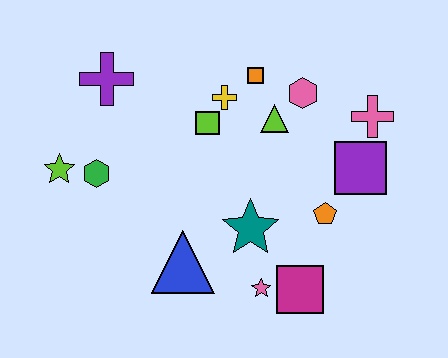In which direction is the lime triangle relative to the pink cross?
The lime triangle is to the left of the pink cross.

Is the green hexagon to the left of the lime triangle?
Yes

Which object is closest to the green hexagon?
The lime star is closest to the green hexagon.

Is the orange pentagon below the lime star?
Yes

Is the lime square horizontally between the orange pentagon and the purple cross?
Yes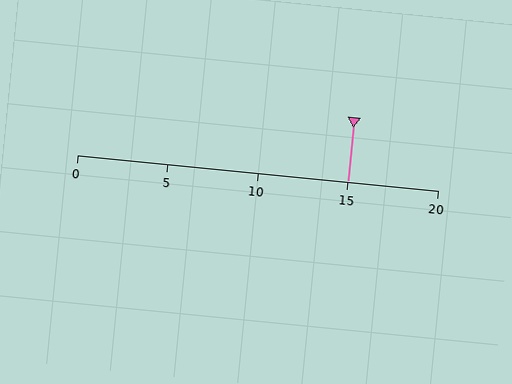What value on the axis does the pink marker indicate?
The marker indicates approximately 15.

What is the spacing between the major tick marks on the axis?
The major ticks are spaced 5 apart.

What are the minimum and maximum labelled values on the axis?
The axis runs from 0 to 20.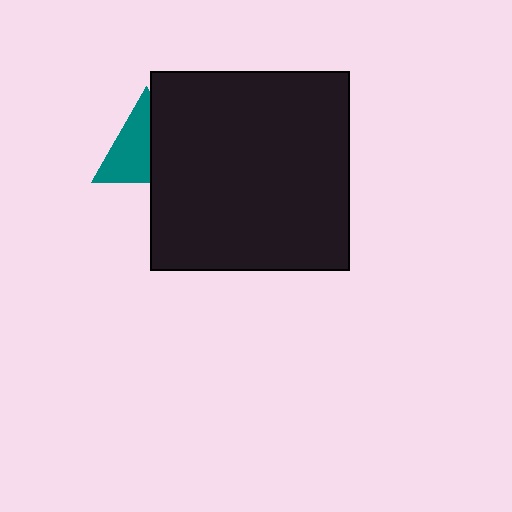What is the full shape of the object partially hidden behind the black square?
The partially hidden object is a teal triangle.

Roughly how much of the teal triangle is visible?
About half of it is visible (roughly 55%).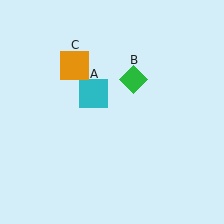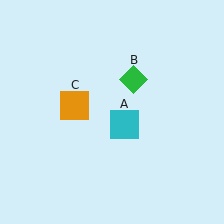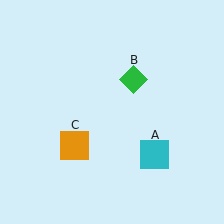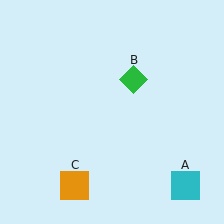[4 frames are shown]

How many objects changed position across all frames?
2 objects changed position: cyan square (object A), orange square (object C).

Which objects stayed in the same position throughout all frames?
Green diamond (object B) remained stationary.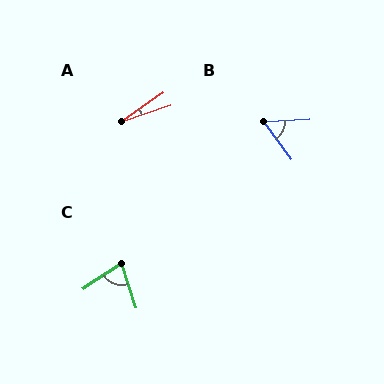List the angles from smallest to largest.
A (16°), B (56°), C (74°).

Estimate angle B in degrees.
Approximately 56 degrees.